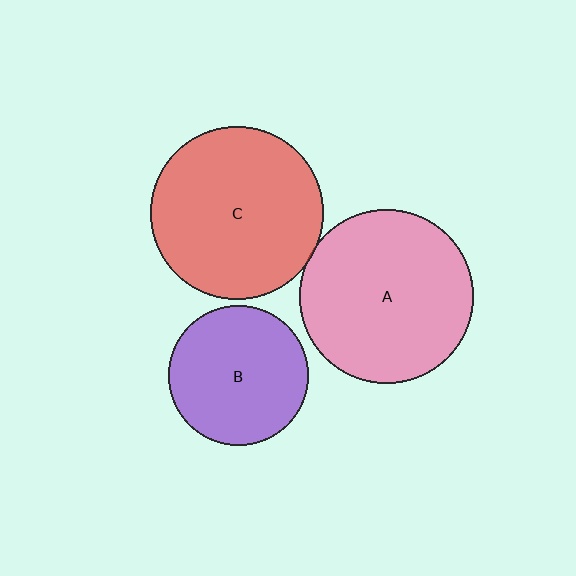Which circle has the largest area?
Circle A (pink).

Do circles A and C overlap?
Yes.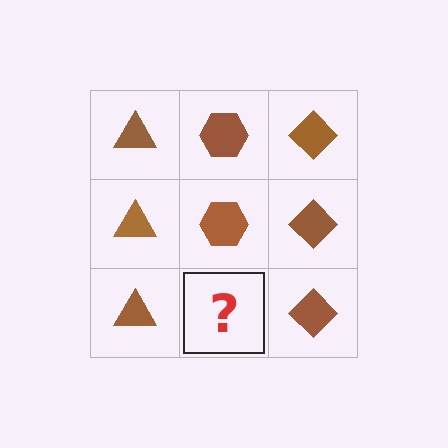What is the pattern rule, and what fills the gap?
The rule is that each column has a consistent shape. The gap should be filled with a brown hexagon.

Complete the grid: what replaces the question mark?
The question mark should be replaced with a brown hexagon.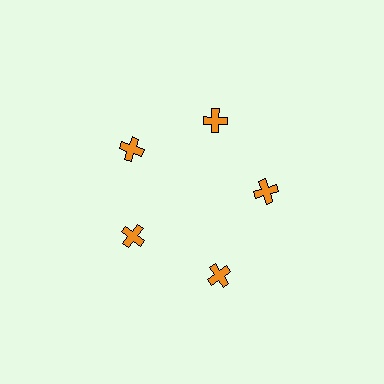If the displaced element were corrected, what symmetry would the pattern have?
It would have 5-fold rotational symmetry — the pattern would map onto itself every 72 degrees.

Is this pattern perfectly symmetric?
No. The 5 orange crosses are arranged in a ring, but one element near the 5 o'clock position is pushed outward from the center, breaking the 5-fold rotational symmetry.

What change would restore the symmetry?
The symmetry would be restored by moving it inward, back onto the ring so that all 5 crosses sit at equal angles and equal distance from the center.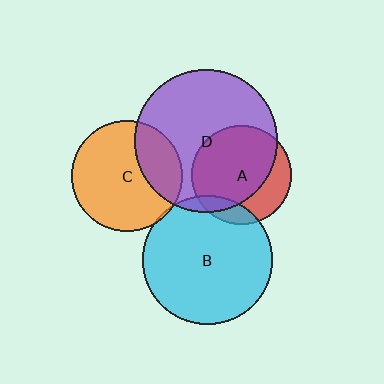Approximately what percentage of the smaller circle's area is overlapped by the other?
Approximately 5%.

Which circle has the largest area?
Circle D (purple).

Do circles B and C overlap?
Yes.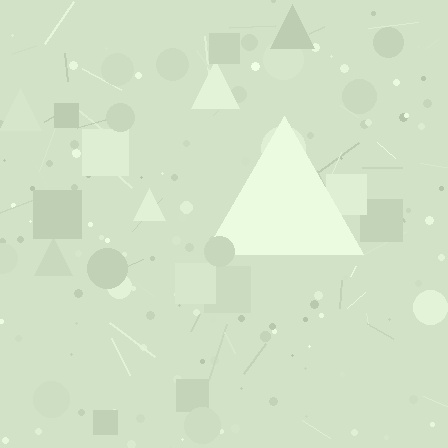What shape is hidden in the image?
A triangle is hidden in the image.